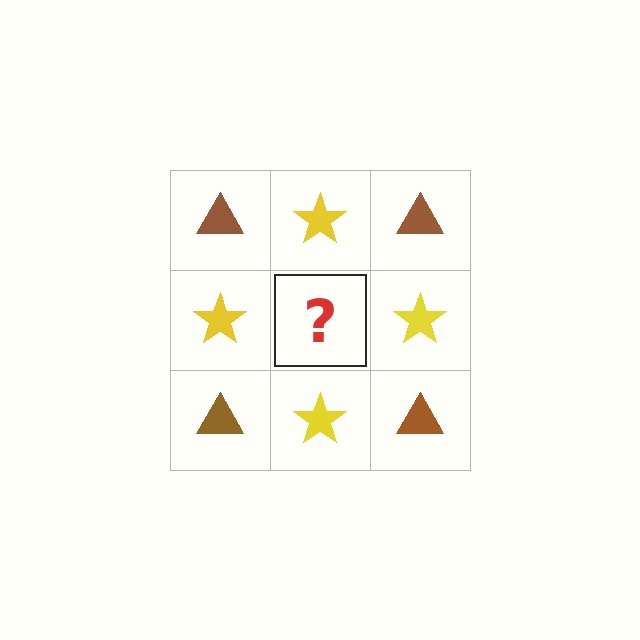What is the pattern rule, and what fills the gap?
The rule is that it alternates brown triangle and yellow star in a checkerboard pattern. The gap should be filled with a brown triangle.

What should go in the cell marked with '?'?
The missing cell should contain a brown triangle.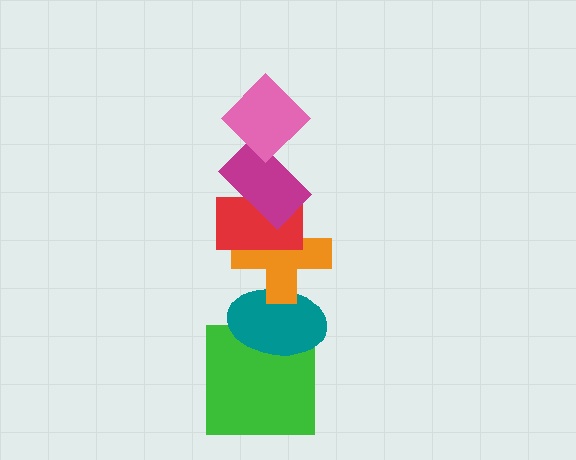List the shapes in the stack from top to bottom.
From top to bottom: the pink diamond, the magenta rectangle, the red rectangle, the orange cross, the teal ellipse, the green square.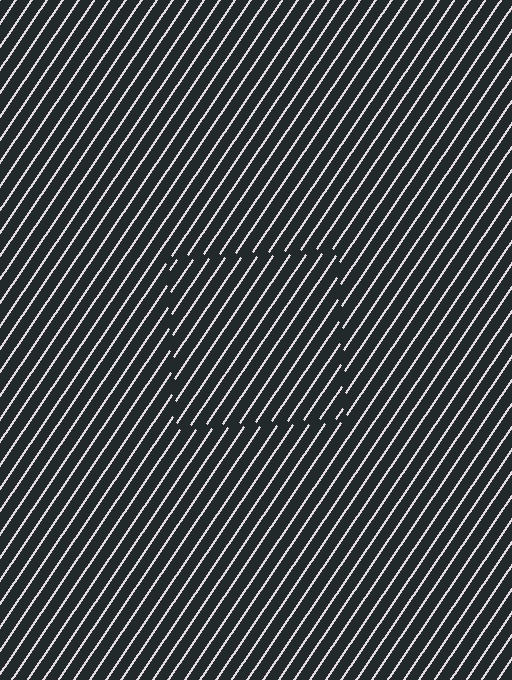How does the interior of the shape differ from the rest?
The interior of the shape contains the same grating, shifted by half a period — the contour is defined by the phase discontinuity where line-ends from the inner and outer gratings abut.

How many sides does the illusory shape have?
4 sides — the line-ends trace a square.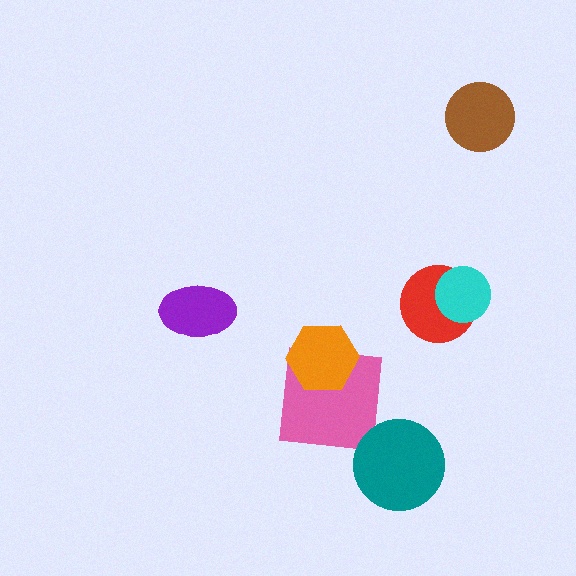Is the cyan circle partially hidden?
No, no other shape covers it.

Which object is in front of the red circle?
The cyan circle is in front of the red circle.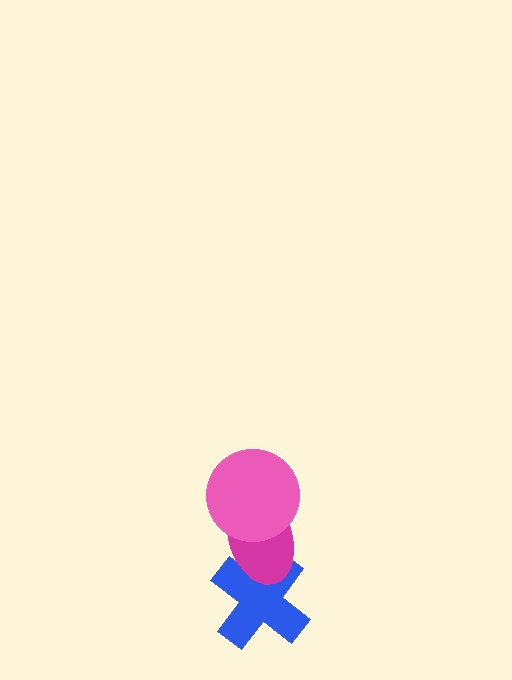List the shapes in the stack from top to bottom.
From top to bottom: the pink circle, the magenta ellipse, the blue cross.